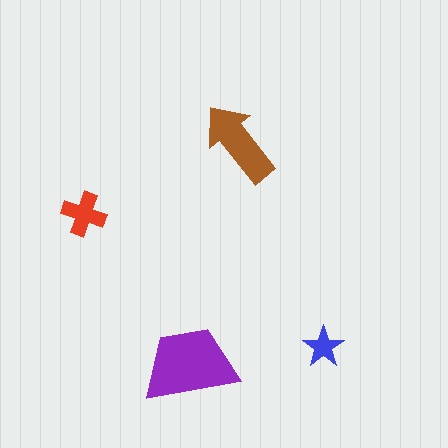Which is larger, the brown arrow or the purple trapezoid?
The purple trapezoid.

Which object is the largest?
The purple trapezoid.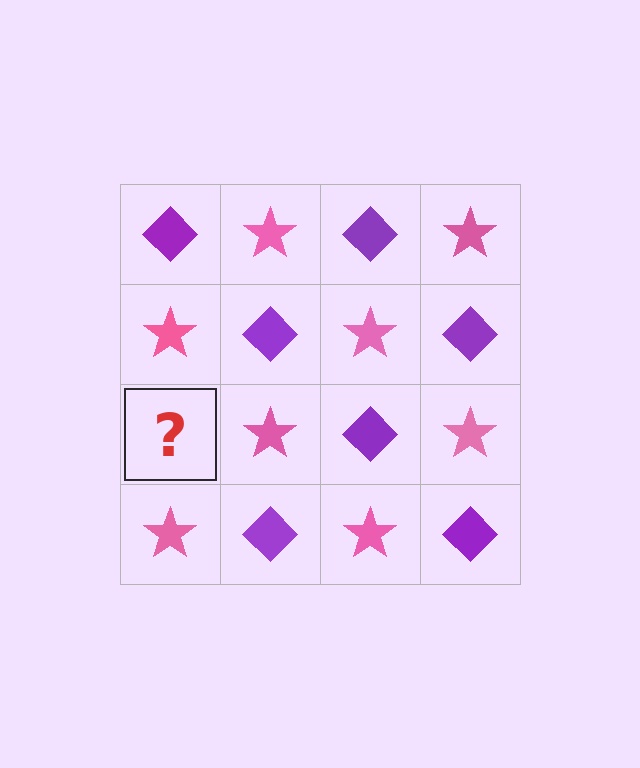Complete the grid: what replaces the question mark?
The question mark should be replaced with a purple diamond.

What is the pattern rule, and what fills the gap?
The rule is that it alternates purple diamond and pink star in a checkerboard pattern. The gap should be filled with a purple diamond.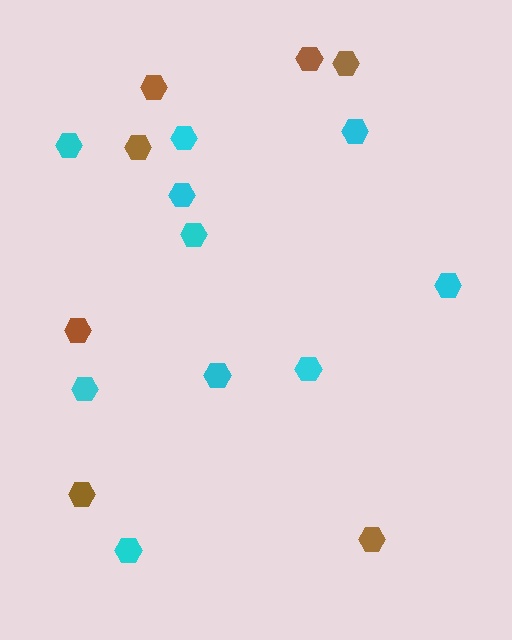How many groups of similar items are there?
There are 2 groups: one group of cyan hexagons (10) and one group of brown hexagons (7).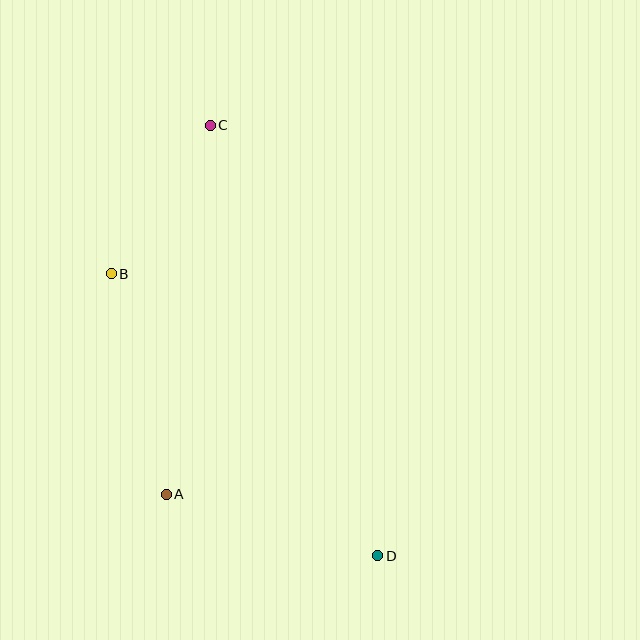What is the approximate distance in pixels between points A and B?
The distance between A and B is approximately 228 pixels.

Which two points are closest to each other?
Points B and C are closest to each other.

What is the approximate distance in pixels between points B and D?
The distance between B and D is approximately 388 pixels.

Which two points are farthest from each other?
Points C and D are farthest from each other.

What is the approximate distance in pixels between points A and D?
The distance between A and D is approximately 220 pixels.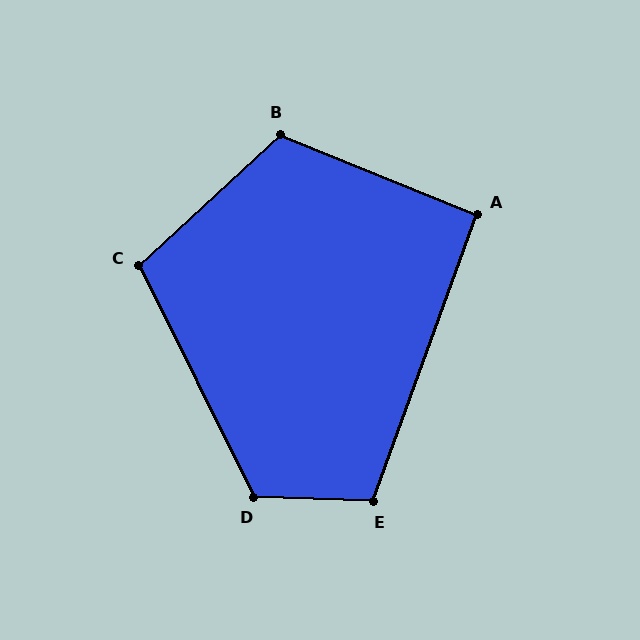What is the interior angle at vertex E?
Approximately 108 degrees (obtuse).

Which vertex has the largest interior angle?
D, at approximately 118 degrees.